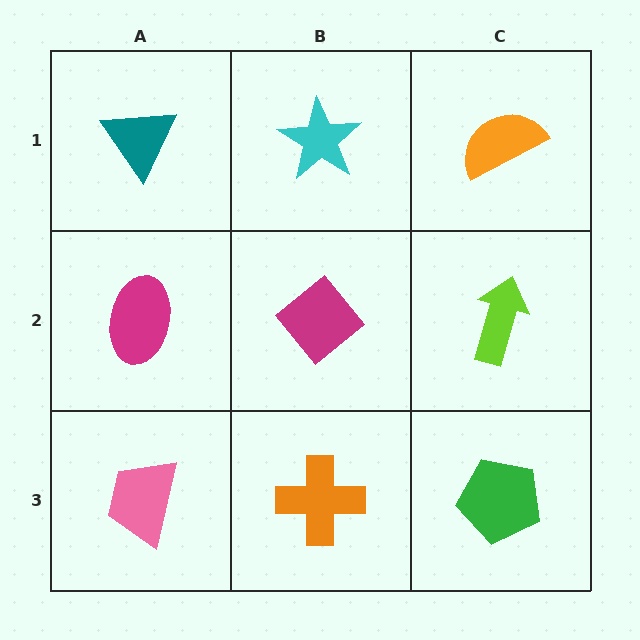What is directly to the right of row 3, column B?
A green pentagon.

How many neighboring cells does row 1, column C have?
2.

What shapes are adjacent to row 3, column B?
A magenta diamond (row 2, column B), a pink trapezoid (row 3, column A), a green pentagon (row 3, column C).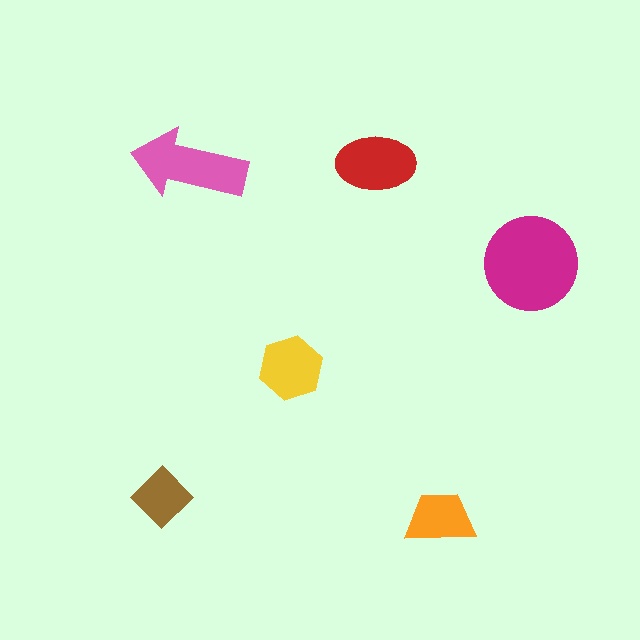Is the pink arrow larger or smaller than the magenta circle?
Smaller.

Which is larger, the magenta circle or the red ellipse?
The magenta circle.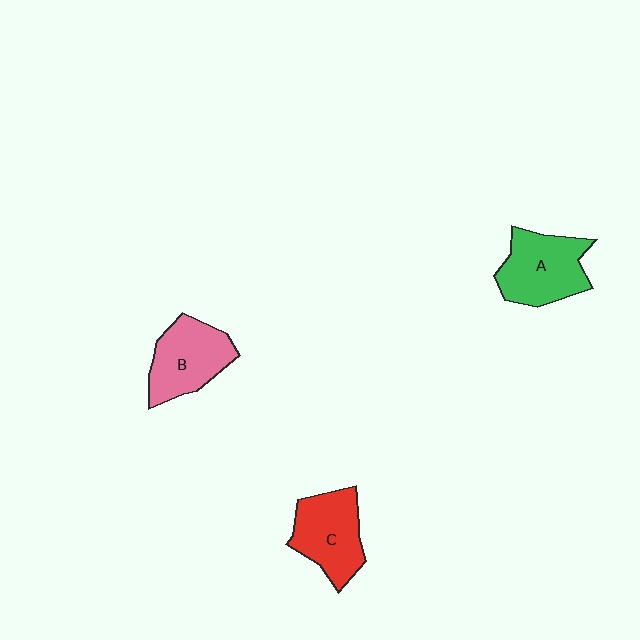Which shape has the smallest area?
Shape B (pink).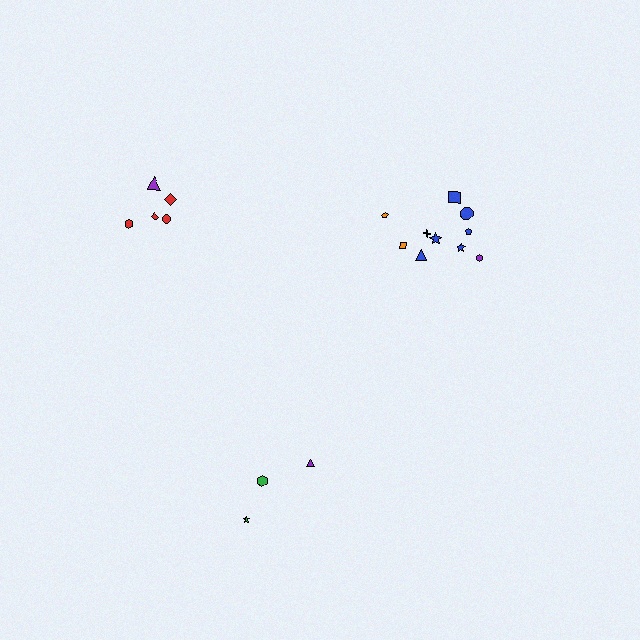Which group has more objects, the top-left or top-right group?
The top-right group.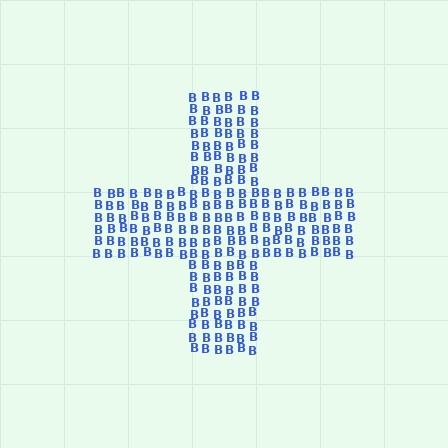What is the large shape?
The large shape is a cross.